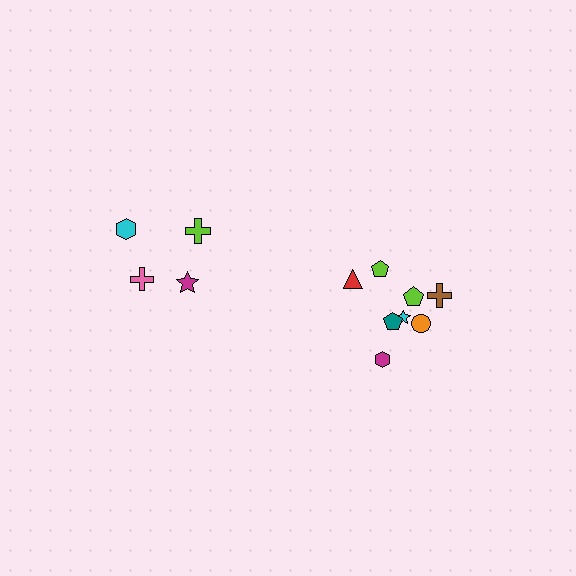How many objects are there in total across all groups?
There are 12 objects.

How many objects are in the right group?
There are 8 objects.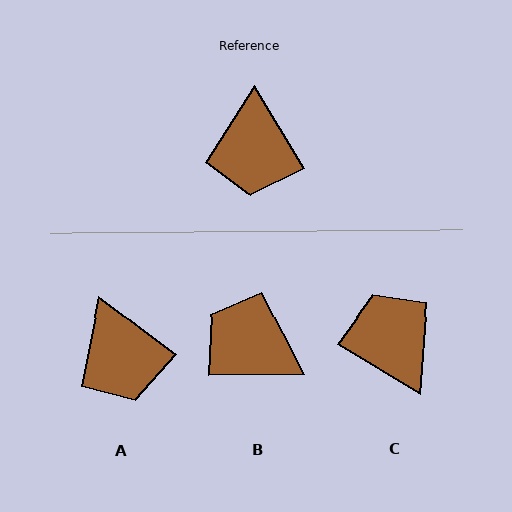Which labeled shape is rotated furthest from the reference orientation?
C, about 152 degrees away.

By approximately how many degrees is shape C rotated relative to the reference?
Approximately 152 degrees clockwise.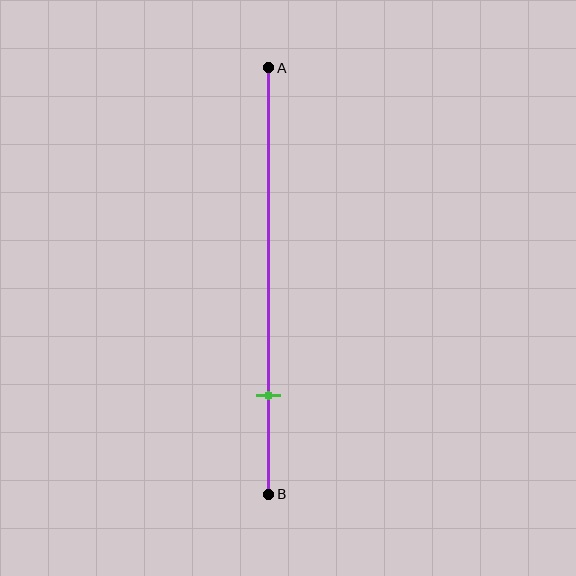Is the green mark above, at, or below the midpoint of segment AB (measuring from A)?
The green mark is below the midpoint of segment AB.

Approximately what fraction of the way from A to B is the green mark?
The green mark is approximately 75% of the way from A to B.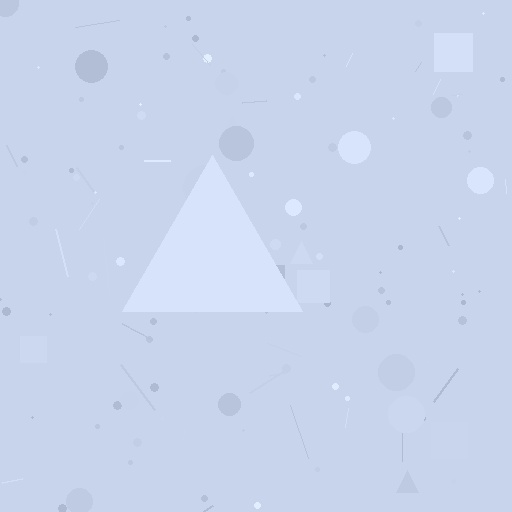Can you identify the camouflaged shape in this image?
The camouflaged shape is a triangle.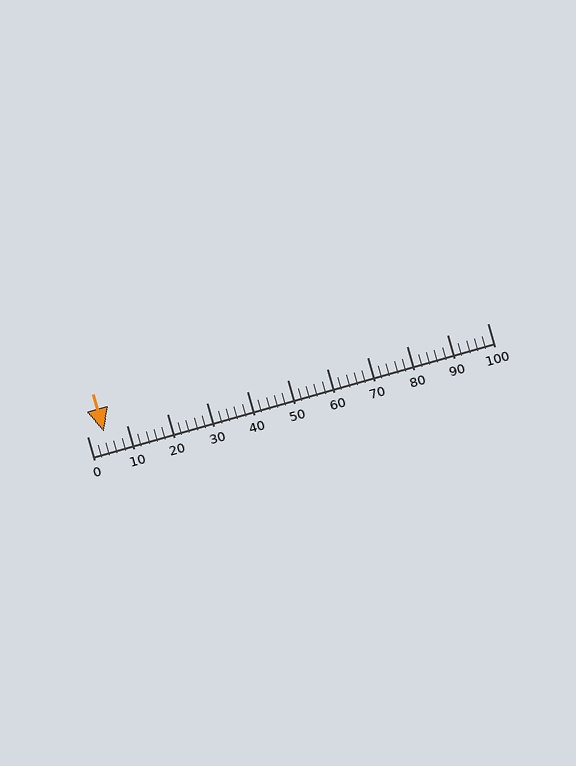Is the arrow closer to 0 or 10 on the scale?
The arrow is closer to 0.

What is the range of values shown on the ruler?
The ruler shows values from 0 to 100.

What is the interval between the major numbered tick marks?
The major tick marks are spaced 10 units apart.